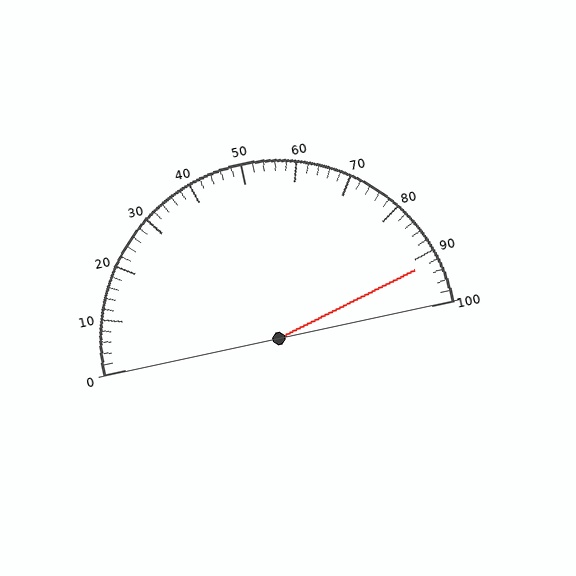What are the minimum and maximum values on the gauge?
The gauge ranges from 0 to 100.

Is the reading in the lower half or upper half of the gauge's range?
The reading is in the upper half of the range (0 to 100).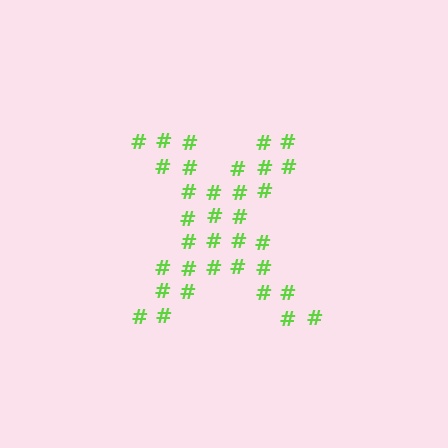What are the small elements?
The small elements are hash symbols.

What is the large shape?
The large shape is the letter X.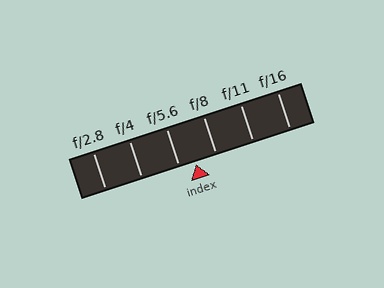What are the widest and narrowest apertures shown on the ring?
The widest aperture shown is f/2.8 and the narrowest is f/16.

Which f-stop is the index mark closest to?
The index mark is closest to f/5.6.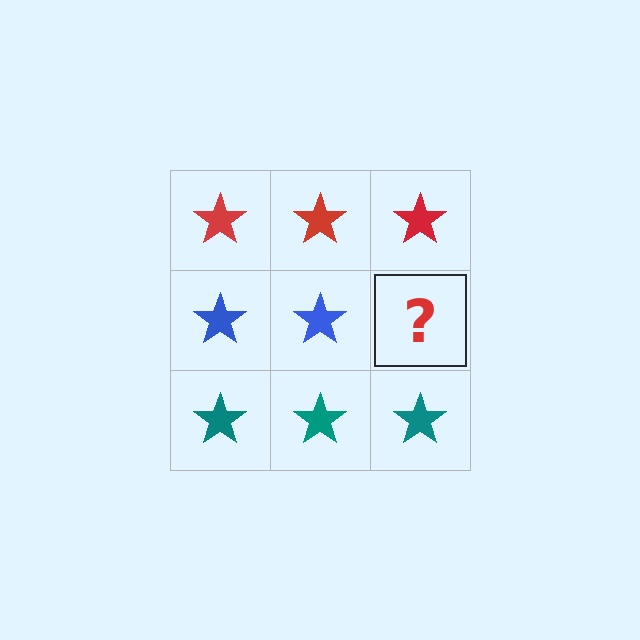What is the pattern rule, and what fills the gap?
The rule is that each row has a consistent color. The gap should be filled with a blue star.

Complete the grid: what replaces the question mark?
The question mark should be replaced with a blue star.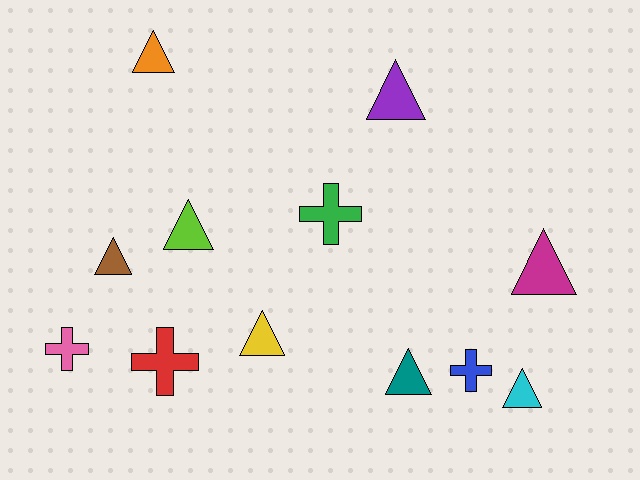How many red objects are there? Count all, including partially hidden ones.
There is 1 red object.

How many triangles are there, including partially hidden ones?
There are 8 triangles.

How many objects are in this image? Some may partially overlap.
There are 12 objects.